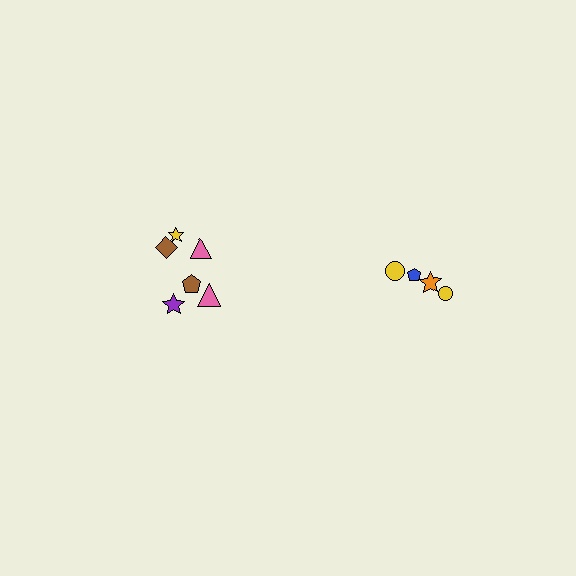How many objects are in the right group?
There are 4 objects.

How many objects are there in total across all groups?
There are 10 objects.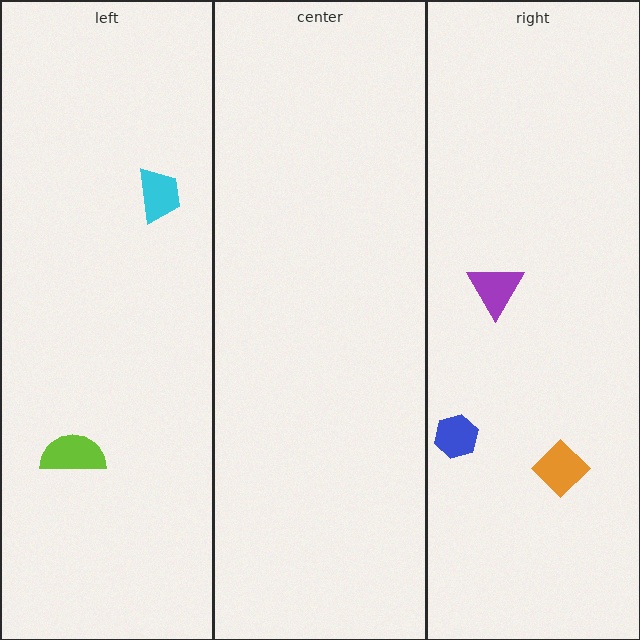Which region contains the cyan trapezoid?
The left region.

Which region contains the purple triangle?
The right region.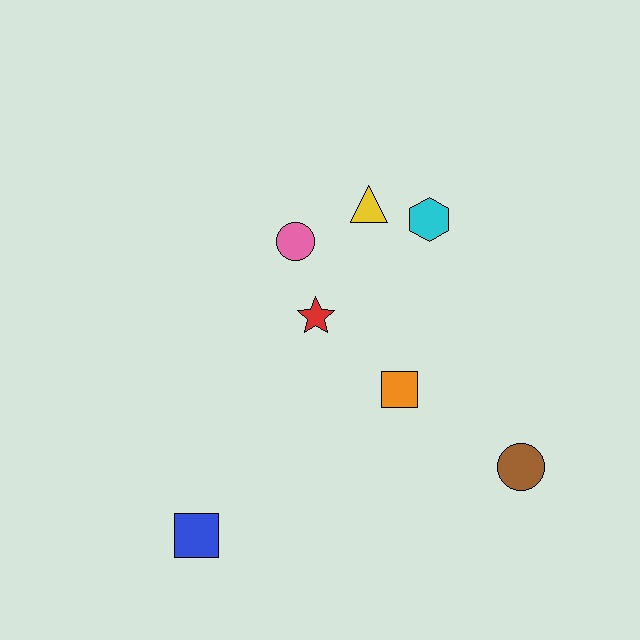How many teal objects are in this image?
There are no teal objects.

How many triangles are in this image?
There is 1 triangle.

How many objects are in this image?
There are 7 objects.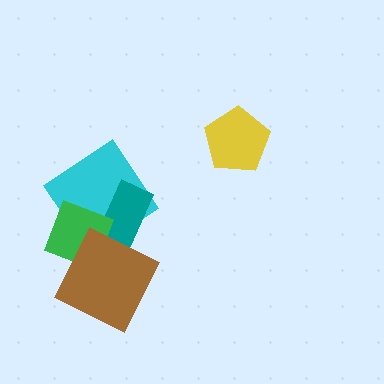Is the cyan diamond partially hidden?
Yes, it is partially covered by another shape.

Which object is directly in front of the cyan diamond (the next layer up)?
The teal rectangle is directly in front of the cyan diamond.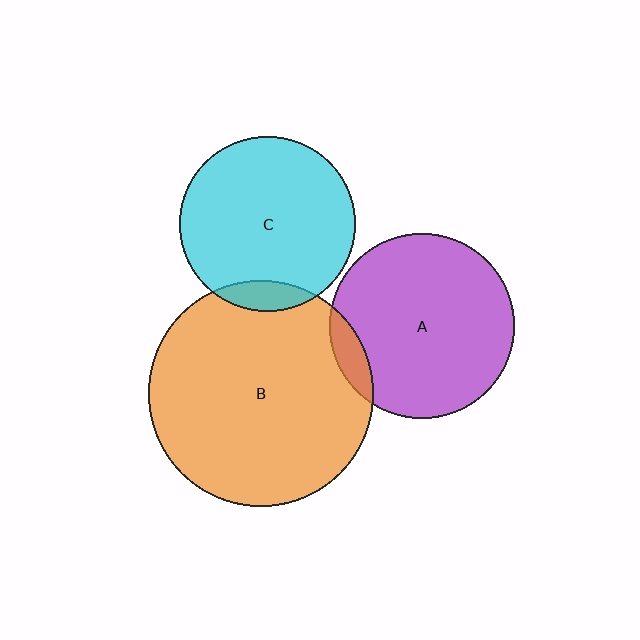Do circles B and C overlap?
Yes.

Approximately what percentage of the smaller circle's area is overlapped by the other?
Approximately 10%.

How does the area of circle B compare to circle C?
Approximately 1.6 times.